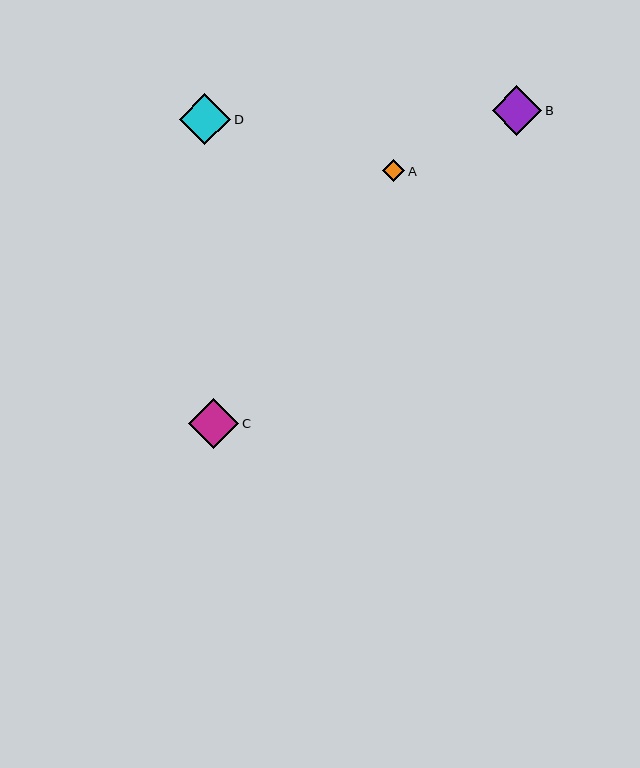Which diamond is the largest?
Diamond D is the largest with a size of approximately 51 pixels.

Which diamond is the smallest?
Diamond A is the smallest with a size of approximately 23 pixels.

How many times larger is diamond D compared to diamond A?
Diamond D is approximately 2.3 times the size of diamond A.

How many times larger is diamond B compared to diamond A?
Diamond B is approximately 2.2 times the size of diamond A.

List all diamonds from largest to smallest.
From largest to smallest: D, C, B, A.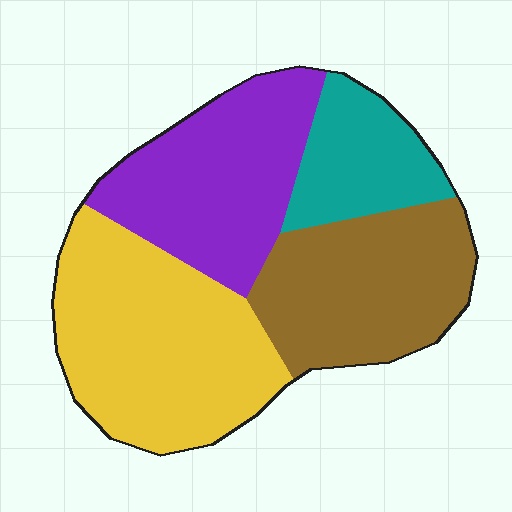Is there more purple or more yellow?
Yellow.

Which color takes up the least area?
Teal, at roughly 15%.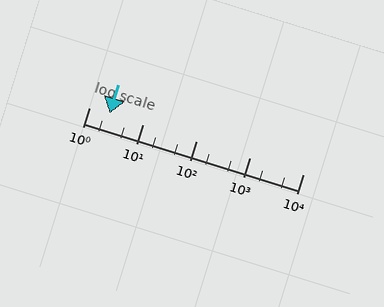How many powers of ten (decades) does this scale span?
The scale spans 4 decades, from 1 to 10000.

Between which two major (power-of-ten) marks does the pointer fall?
The pointer is between 1 and 10.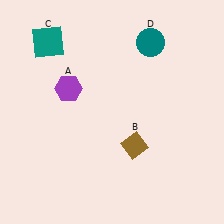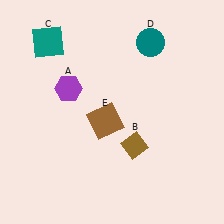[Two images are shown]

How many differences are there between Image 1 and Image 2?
There is 1 difference between the two images.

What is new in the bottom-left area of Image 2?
A brown square (E) was added in the bottom-left area of Image 2.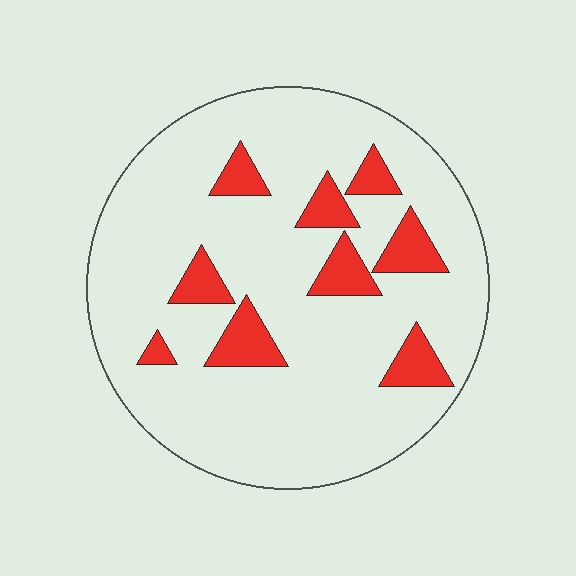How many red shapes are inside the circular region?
9.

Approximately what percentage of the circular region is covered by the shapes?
Approximately 15%.